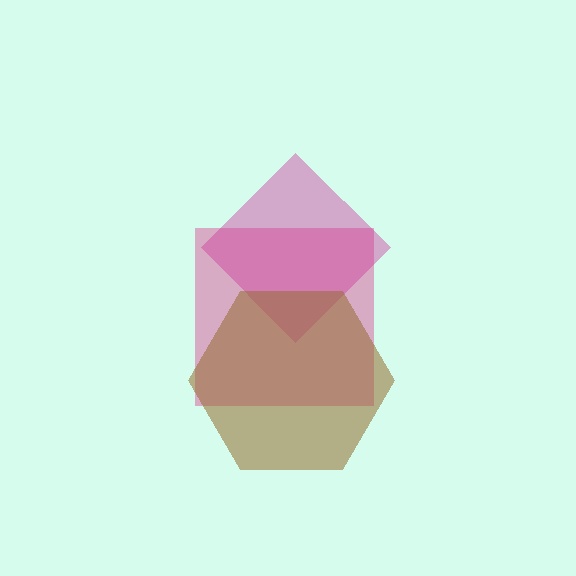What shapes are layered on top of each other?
The layered shapes are: a pink square, a magenta diamond, a brown hexagon.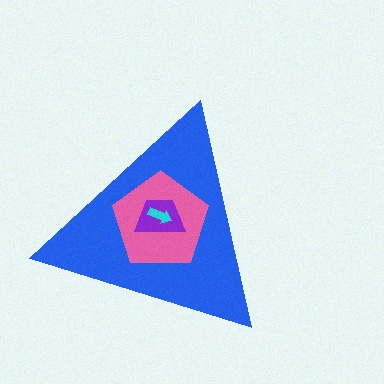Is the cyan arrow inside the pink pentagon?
Yes.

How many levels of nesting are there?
4.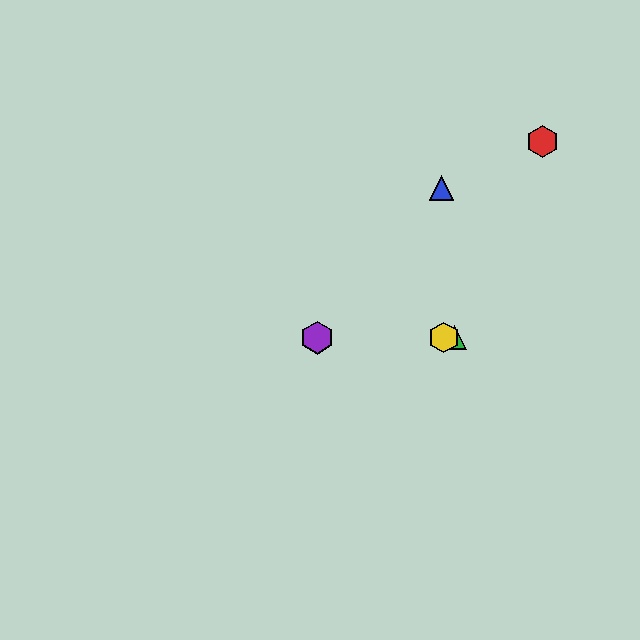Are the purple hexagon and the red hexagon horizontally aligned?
No, the purple hexagon is at y≈338 and the red hexagon is at y≈141.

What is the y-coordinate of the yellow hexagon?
The yellow hexagon is at y≈338.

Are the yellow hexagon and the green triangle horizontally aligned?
Yes, both are at y≈338.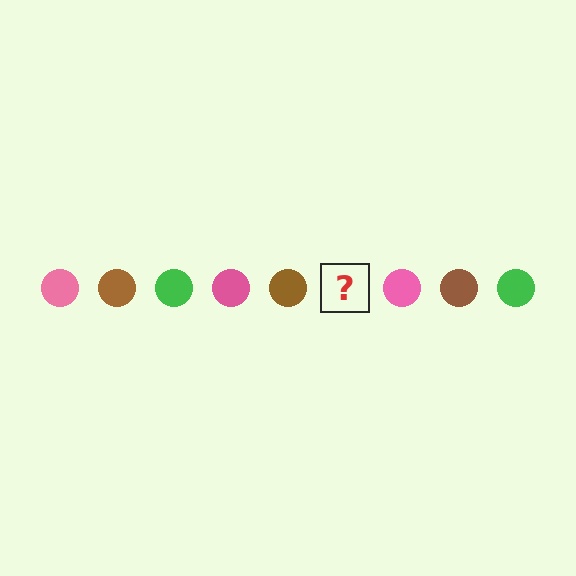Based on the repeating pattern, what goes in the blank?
The blank should be a green circle.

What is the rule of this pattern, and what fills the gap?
The rule is that the pattern cycles through pink, brown, green circles. The gap should be filled with a green circle.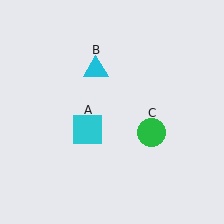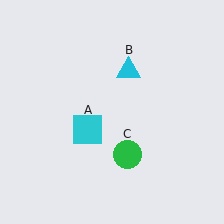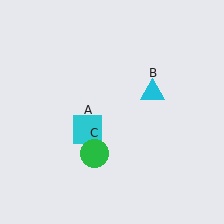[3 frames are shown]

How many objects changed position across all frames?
2 objects changed position: cyan triangle (object B), green circle (object C).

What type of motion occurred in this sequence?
The cyan triangle (object B), green circle (object C) rotated clockwise around the center of the scene.